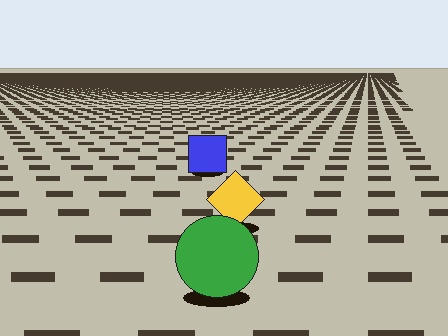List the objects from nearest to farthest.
From nearest to farthest: the green circle, the yellow diamond, the blue square.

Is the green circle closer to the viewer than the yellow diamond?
Yes. The green circle is closer — you can tell from the texture gradient: the ground texture is coarser near it.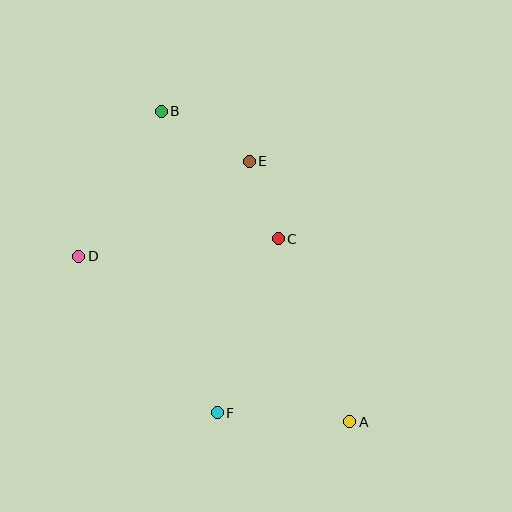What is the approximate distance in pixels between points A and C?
The distance between A and C is approximately 197 pixels.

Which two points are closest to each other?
Points C and E are closest to each other.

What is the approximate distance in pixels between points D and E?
The distance between D and E is approximately 195 pixels.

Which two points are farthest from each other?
Points A and B are farthest from each other.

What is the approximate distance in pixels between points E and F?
The distance between E and F is approximately 253 pixels.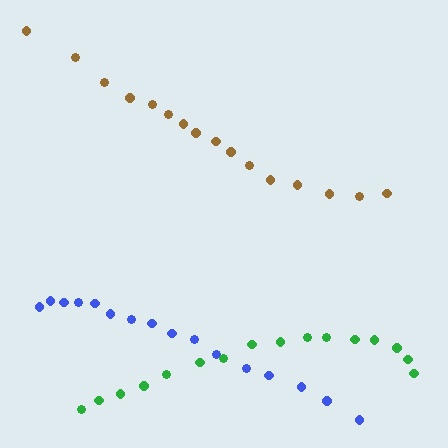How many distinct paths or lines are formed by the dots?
There are 3 distinct paths.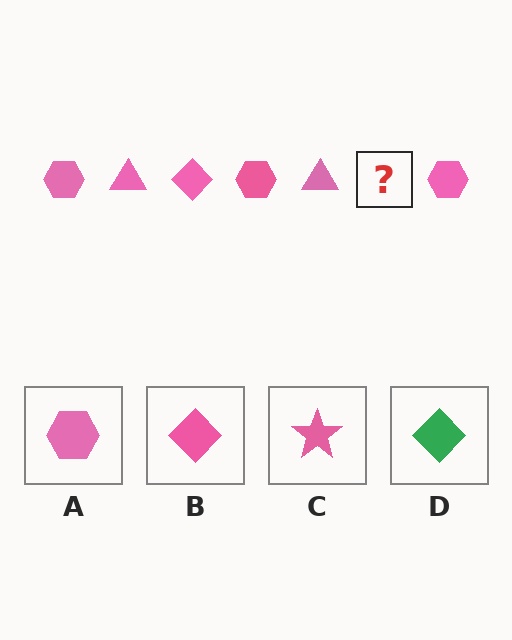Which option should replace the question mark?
Option B.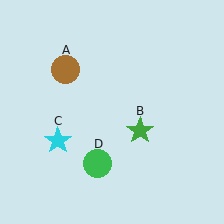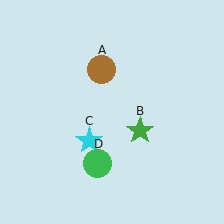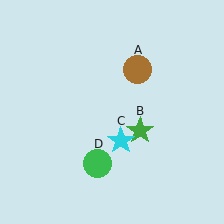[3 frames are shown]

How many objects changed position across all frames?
2 objects changed position: brown circle (object A), cyan star (object C).